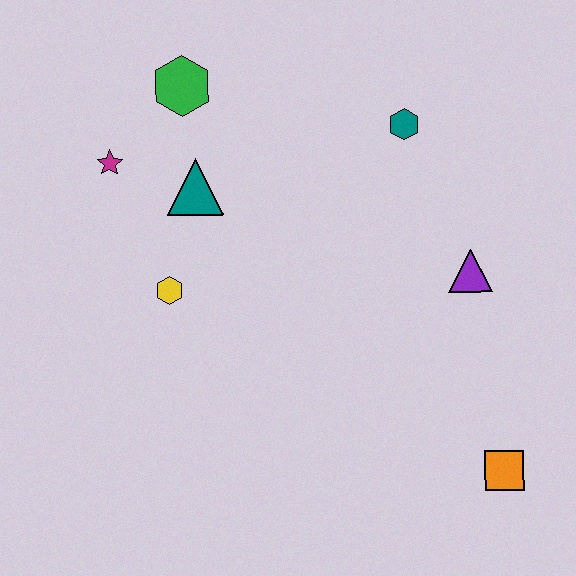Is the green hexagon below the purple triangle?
No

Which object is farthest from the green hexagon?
The orange square is farthest from the green hexagon.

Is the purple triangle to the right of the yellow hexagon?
Yes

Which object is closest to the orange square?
The purple triangle is closest to the orange square.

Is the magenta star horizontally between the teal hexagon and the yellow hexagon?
No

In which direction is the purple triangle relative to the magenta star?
The purple triangle is to the right of the magenta star.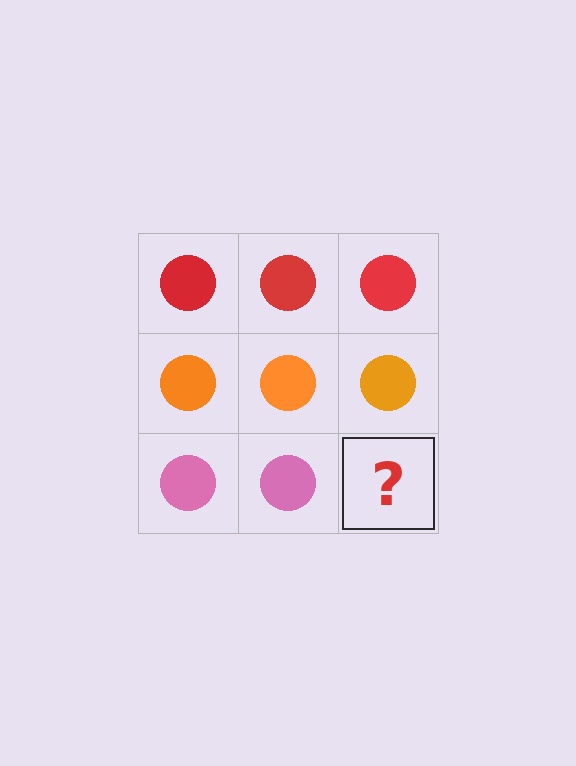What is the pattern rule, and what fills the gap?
The rule is that each row has a consistent color. The gap should be filled with a pink circle.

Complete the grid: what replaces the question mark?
The question mark should be replaced with a pink circle.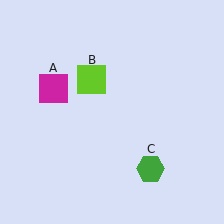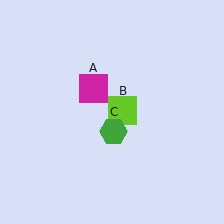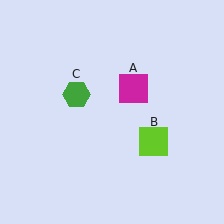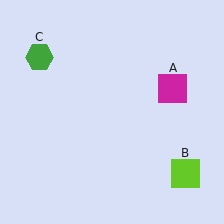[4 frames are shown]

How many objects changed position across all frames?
3 objects changed position: magenta square (object A), lime square (object B), green hexagon (object C).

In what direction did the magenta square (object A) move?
The magenta square (object A) moved right.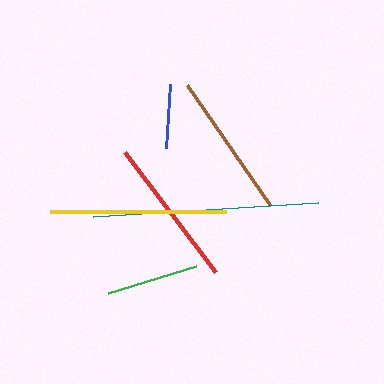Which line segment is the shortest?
The blue line is the shortest at approximately 64 pixels.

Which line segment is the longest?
The teal line is the longest at approximately 225 pixels.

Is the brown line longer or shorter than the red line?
The red line is longer than the brown line.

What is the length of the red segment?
The red segment is approximately 150 pixels long.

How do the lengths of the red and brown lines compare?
The red and brown lines are approximately the same length.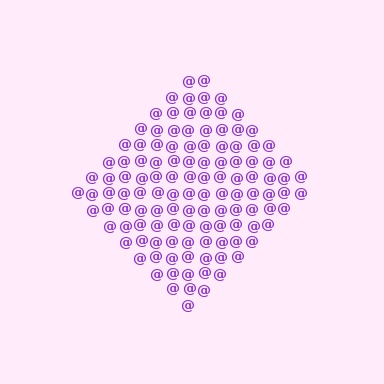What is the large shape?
The large shape is a diamond.